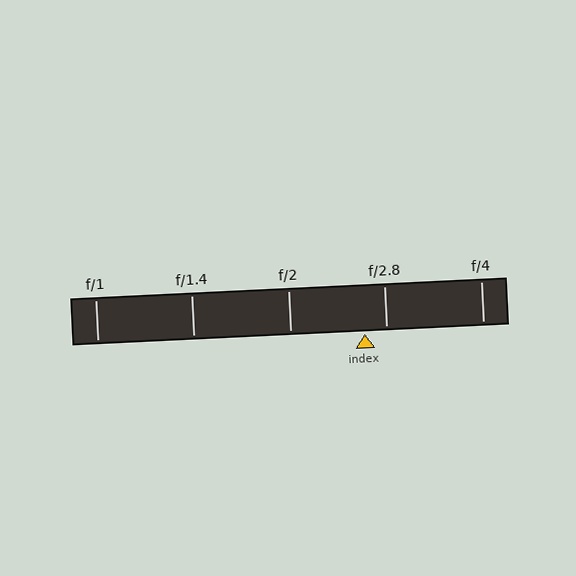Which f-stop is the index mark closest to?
The index mark is closest to f/2.8.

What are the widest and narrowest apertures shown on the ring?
The widest aperture shown is f/1 and the narrowest is f/4.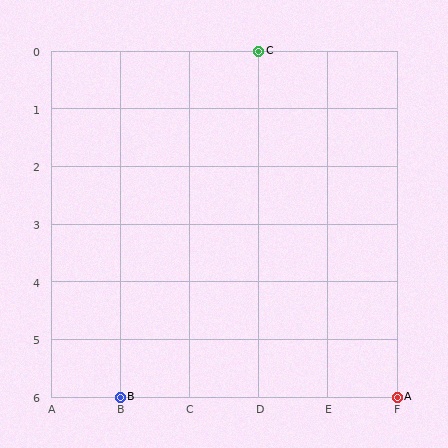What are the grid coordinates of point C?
Point C is at grid coordinates (D, 0).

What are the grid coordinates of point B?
Point B is at grid coordinates (B, 6).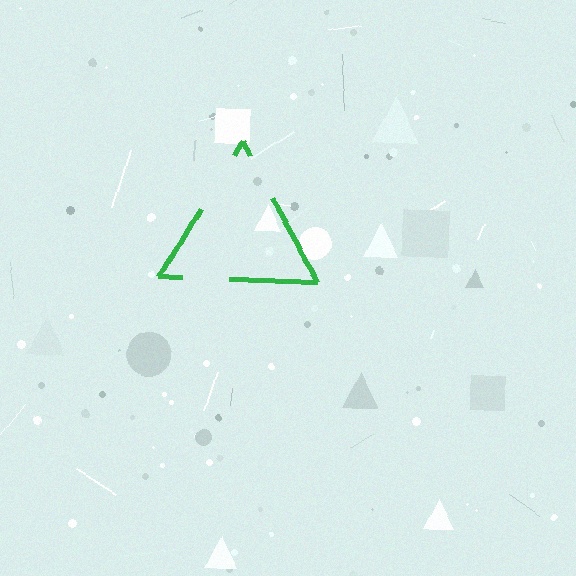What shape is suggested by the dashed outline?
The dashed outline suggests a triangle.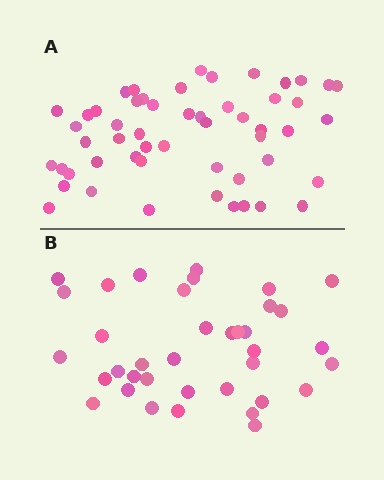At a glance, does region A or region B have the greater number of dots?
Region A (the top region) has more dots.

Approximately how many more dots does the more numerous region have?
Region A has approximately 15 more dots than region B.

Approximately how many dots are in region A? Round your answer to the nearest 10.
About 50 dots. (The exact count is 53, which rounds to 50.)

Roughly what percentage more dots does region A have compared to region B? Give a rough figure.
About 45% more.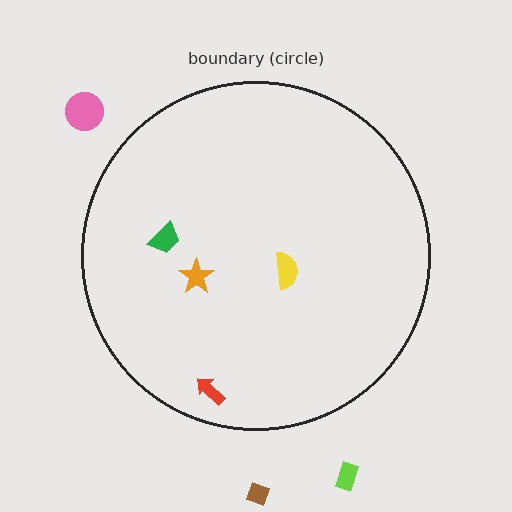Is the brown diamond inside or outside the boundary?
Outside.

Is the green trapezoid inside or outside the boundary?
Inside.